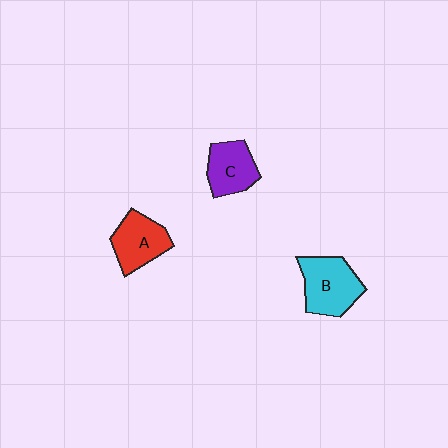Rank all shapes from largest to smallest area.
From largest to smallest: B (cyan), A (red), C (purple).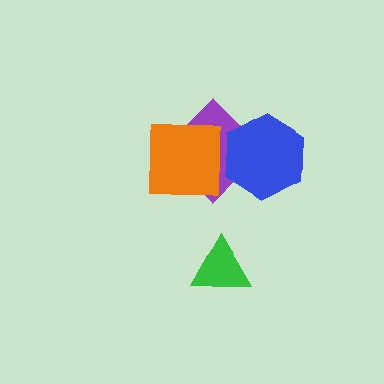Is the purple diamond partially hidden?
Yes, it is partially covered by another shape.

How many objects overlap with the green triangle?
0 objects overlap with the green triangle.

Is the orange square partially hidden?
No, no other shape covers it.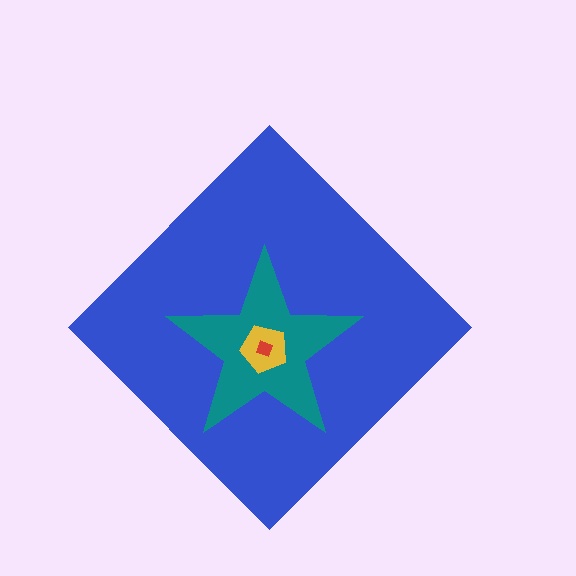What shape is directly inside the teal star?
The yellow pentagon.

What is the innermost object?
The red square.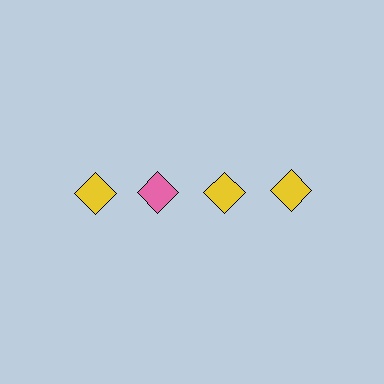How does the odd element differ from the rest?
It has a different color: pink instead of yellow.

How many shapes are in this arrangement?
There are 4 shapes arranged in a grid pattern.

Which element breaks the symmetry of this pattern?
The pink diamond in the top row, second from left column breaks the symmetry. All other shapes are yellow diamonds.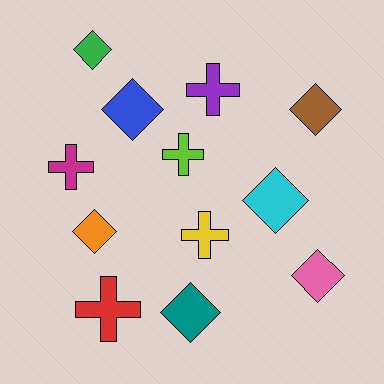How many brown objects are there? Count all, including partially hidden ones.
There is 1 brown object.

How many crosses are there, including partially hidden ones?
There are 5 crosses.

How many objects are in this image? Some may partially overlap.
There are 12 objects.